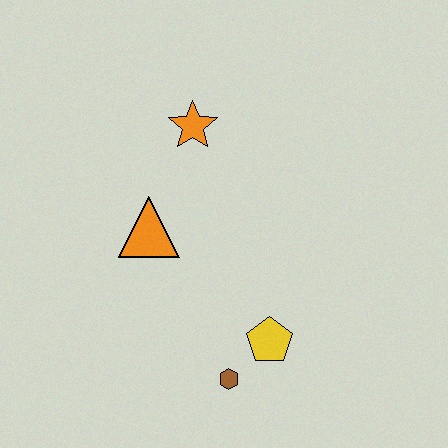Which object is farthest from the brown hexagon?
The orange star is farthest from the brown hexagon.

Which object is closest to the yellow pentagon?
The brown hexagon is closest to the yellow pentagon.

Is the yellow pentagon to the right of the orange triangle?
Yes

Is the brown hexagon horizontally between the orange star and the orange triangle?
No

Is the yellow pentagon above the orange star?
No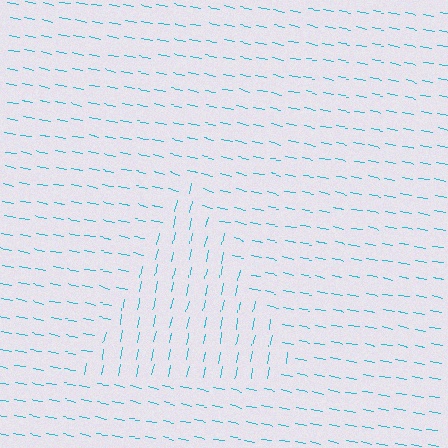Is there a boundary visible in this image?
Yes, there is a texture boundary formed by a change in line orientation.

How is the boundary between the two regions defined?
The boundary is defined purely by a change in line orientation (approximately 90 degrees difference). All lines are the same color and thickness.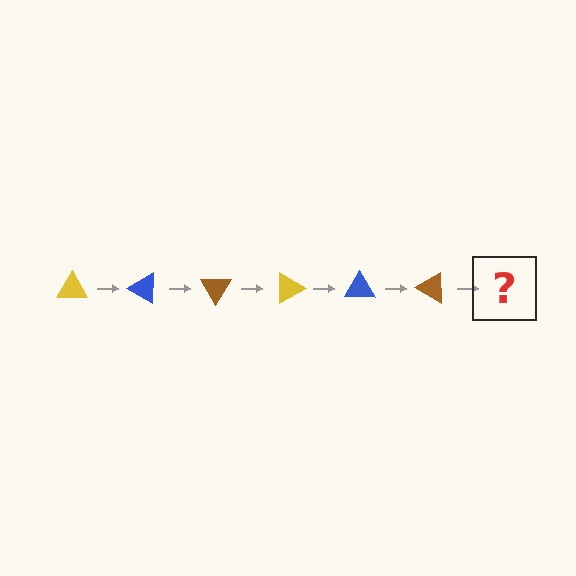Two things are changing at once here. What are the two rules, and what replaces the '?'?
The two rules are that it rotates 30 degrees each step and the color cycles through yellow, blue, and brown. The '?' should be a yellow triangle, rotated 180 degrees from the start.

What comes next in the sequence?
The next element should be a yellow triangle, rotated 180 degrees from the start.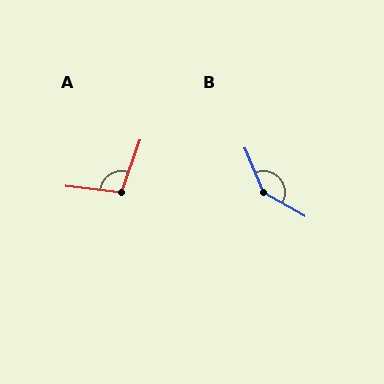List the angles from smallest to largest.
A (103°), B (141°).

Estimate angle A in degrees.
Approximately 103 degrees.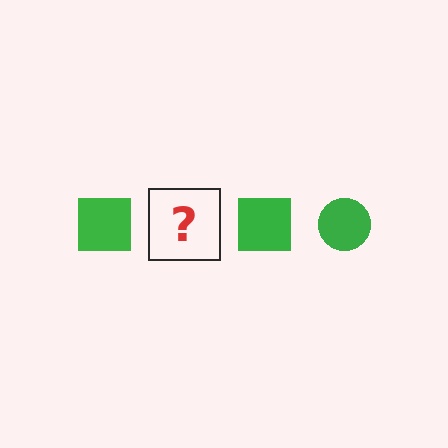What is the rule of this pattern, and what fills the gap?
The rule is that the pattern cycles through square, circle shapes in green. The gap should be filled with a green circle.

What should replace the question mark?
The question mark should be replaced with a green circle.